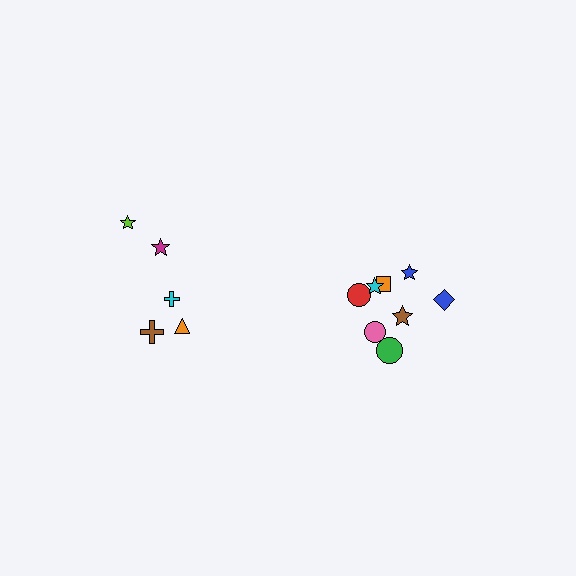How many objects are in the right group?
There are 8 objects.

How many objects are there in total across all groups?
There are 13 objects.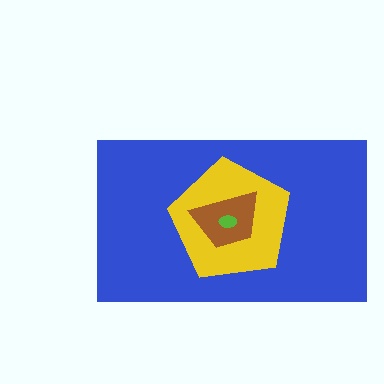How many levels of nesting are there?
4.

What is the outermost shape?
The blue rectangle.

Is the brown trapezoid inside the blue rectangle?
Yes.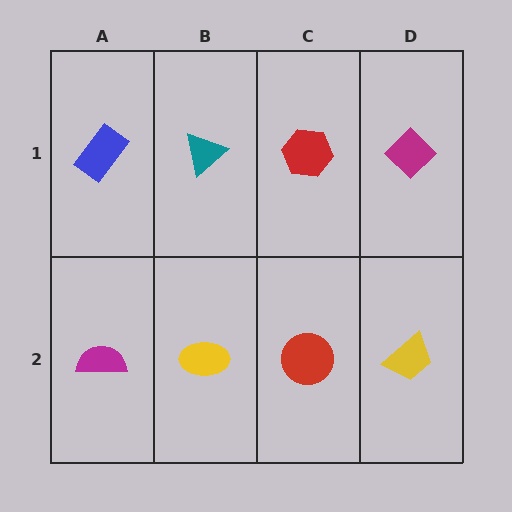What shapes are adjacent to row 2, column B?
A teal triangle (row 1, column B), a magenta semicircle (row 2, column A), a red circle (row 2, column C).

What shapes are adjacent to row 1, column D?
A yellow trapezoid (row 2, column D), a red hexagon (row 1, column C).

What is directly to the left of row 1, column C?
A teal triangle.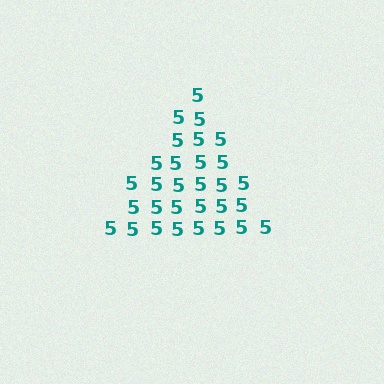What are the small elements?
The small elements are digit 5's.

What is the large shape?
The large shape is a triangle.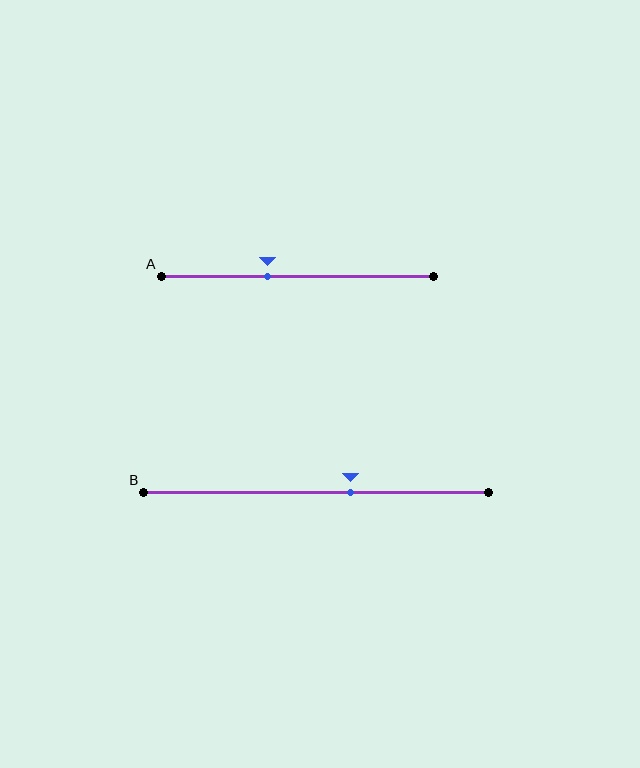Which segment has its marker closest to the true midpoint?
Segment B has its marker closest to the true midpoint.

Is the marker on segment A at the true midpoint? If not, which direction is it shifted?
No, the marker on segment A is shifted to the left by about 11% of the segment length.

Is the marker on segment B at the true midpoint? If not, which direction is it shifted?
No, the marker on segment B is shifted to the right by about 10% of the segment length.